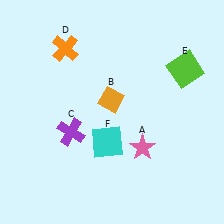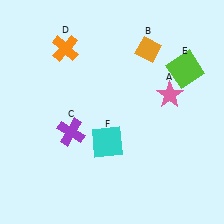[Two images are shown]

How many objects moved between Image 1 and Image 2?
2 objects moved between the two images.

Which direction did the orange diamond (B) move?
The orange diamond (B) moved up.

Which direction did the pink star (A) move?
The pink star (A) moved up.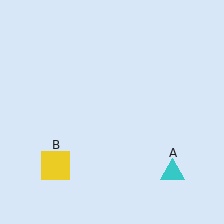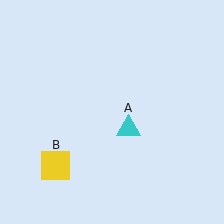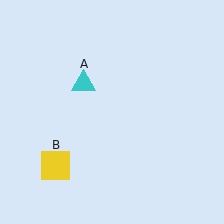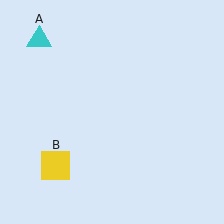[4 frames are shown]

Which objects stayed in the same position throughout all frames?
Yellow square (object B) remained stationary.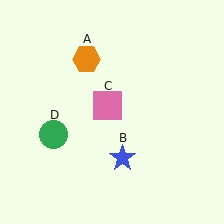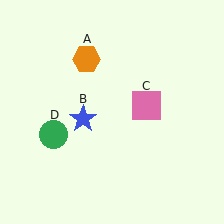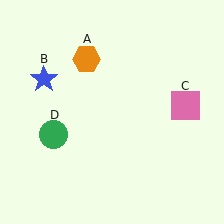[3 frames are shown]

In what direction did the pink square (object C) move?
The pink square (object C) moved right.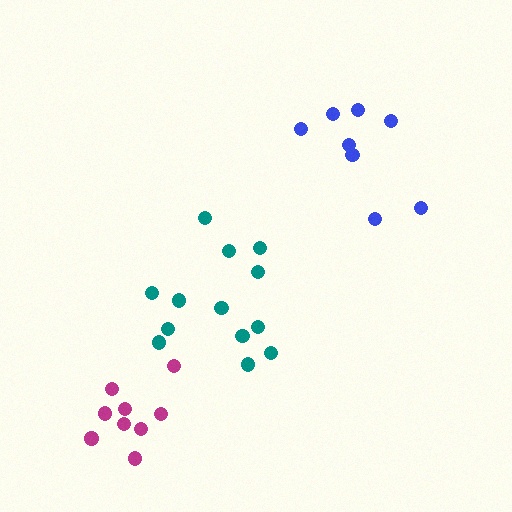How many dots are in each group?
Group 1: 8 dots, Group 2: 9 dots, Group 3: 13 dots (30 total).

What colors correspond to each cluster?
The clusters are colored: blue, magenta, teal.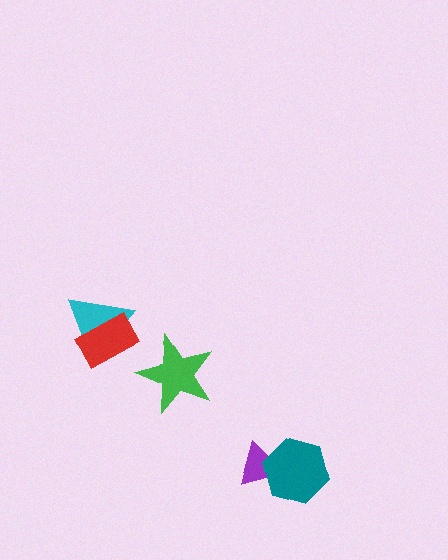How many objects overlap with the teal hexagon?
1 object overlaps with the teal hexagon.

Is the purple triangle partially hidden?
Yes, it is partially covered by another shape.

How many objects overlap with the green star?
0 objects overlap with the green star.